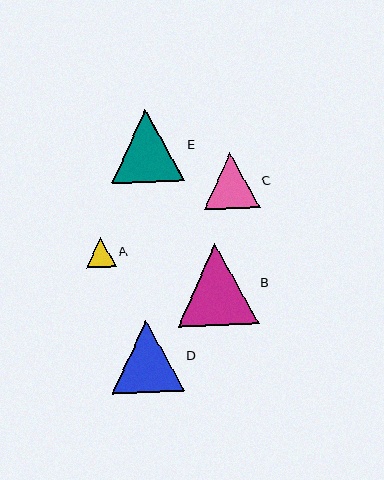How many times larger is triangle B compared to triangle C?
Triangle B is approximately 1.5 times the size of triangle C.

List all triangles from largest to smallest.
From largest to smallest: B, E, D, C, A.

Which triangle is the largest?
Triangle B is the largest with a size of approximately 81 pixels.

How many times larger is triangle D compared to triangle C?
Triangle D is approximately 1.3 times the size of triangle C.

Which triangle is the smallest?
Triangle A is the smallest with a size of approximately 30 pixels.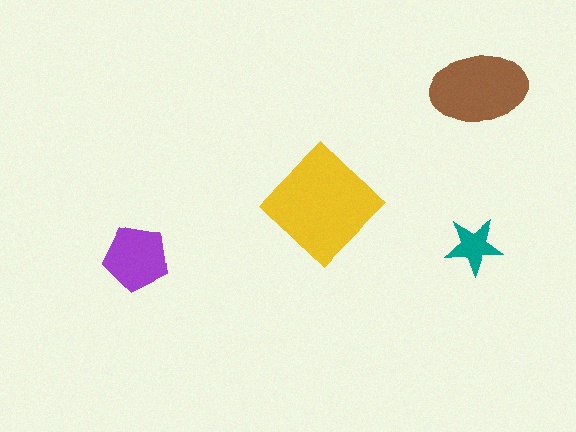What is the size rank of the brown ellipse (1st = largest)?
2nd.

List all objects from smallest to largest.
The teal star, the purple pentagon, the brown ellipse, the yellow diamond.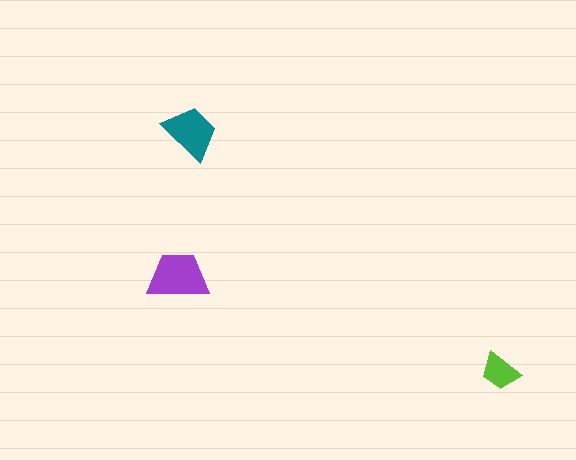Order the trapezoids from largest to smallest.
the purple one, the teal one, the lime one.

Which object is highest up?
The teal trapezoid is topmost.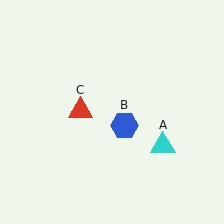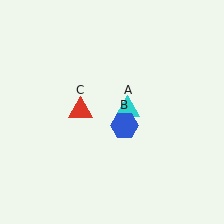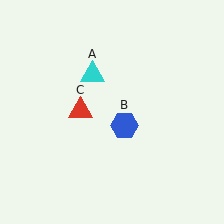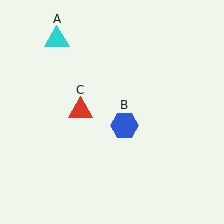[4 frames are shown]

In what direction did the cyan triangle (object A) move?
The cyan triangle (object A) moved up and to the left.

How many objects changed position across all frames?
1 object changed position: cyan triangle (object A).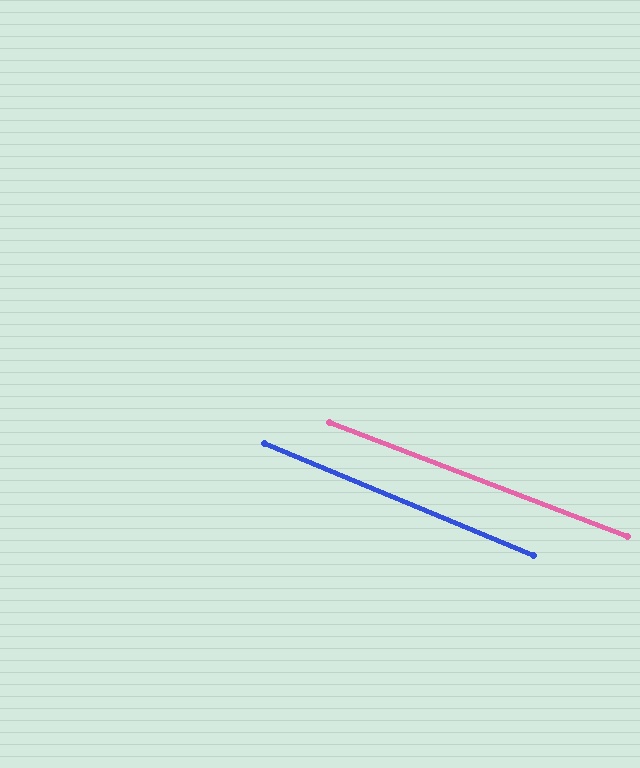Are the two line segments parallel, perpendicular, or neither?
Parallel — their directions differ by only 1.6°.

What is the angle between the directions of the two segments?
Approximately 2 degrees.